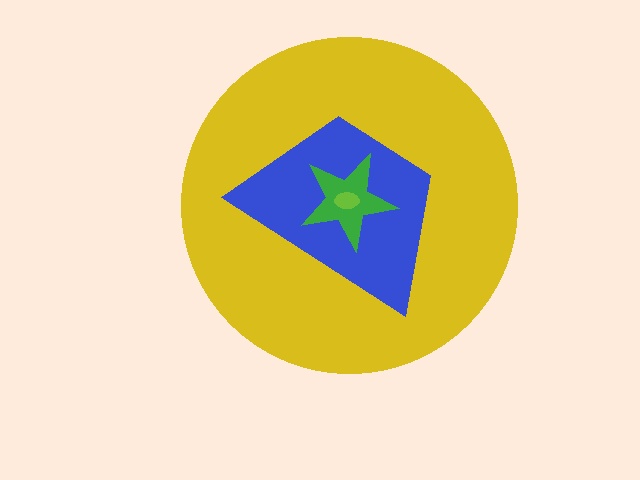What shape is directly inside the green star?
The lime ellipse.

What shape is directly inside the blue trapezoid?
The green star.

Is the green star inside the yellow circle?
Yes.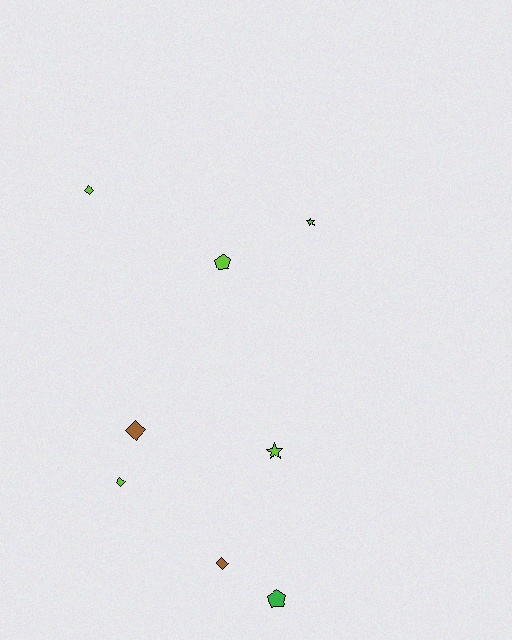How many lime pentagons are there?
There is 1 lime pentagon.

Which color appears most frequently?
Lime, with 5 objects.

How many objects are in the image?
There are 8 objects.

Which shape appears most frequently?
Diamond, with 4 objects.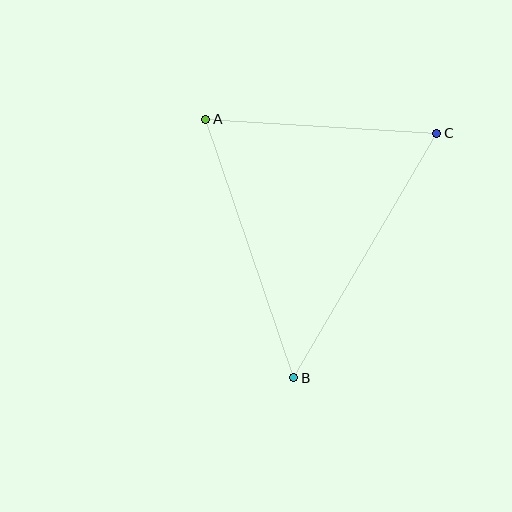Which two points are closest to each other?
Points A and C are closest to each other.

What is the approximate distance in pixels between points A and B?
The distance between A and B is approximately 273 pixels.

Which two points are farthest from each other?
Points B and C are farthest from each other.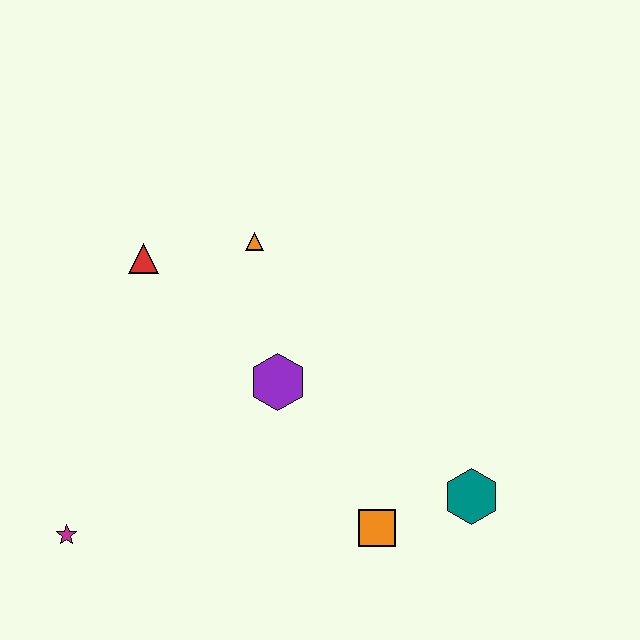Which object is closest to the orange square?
The teal hexagon is closest to the orange square.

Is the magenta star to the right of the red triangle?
No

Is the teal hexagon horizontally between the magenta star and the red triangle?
No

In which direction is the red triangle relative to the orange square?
The red triangle is above the orange square.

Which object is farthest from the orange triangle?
The magenta star is farthest from the orange triangle.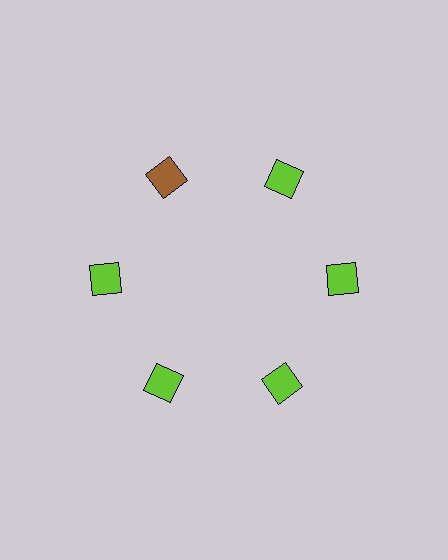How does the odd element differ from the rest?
It has a different color: brown instead of lime.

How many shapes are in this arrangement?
There are 6 shapes arranged in a ring pattern.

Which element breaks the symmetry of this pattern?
The brown diamond at roughly the 11 o'clock position breaks the symmetry. All other shapes are lime diamonds.